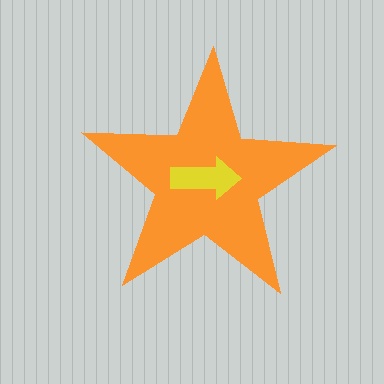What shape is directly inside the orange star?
The yellow arrow.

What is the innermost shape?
The yellow arrow.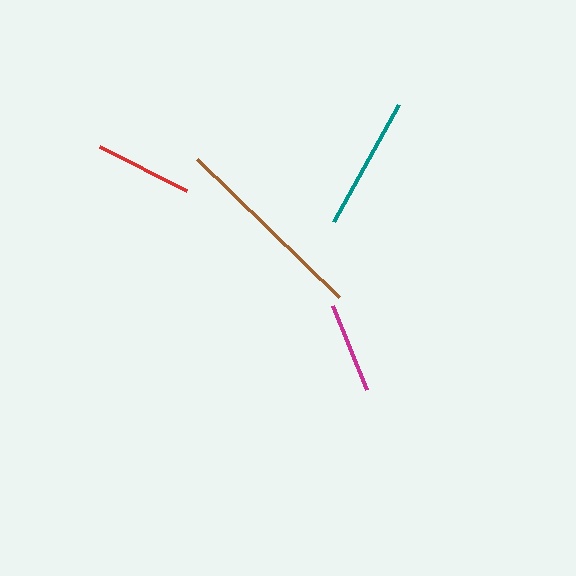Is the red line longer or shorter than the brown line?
The brown line is longer than the red line.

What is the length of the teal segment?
The teal segment is approximately 135 pixels long.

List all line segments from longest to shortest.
From longest to shortest: brown, teal, red, magenta.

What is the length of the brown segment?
The brown segment is approximately 198 pixels long.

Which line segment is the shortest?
The magenta line is the shortest at approximately 91 pixels.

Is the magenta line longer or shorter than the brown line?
The brown line is longer than the magenta line.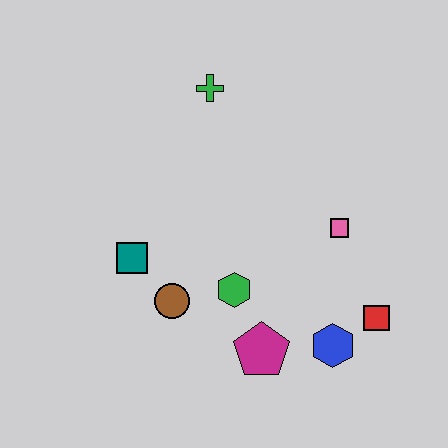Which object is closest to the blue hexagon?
The red square is closest to the blue hexagon.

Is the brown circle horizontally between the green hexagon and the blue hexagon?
No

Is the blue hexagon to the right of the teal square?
Yes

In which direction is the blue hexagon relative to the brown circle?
The blue hexagon is to the right of the brown circle.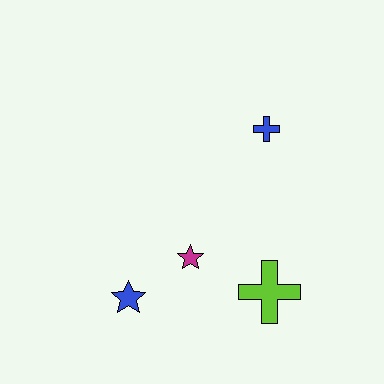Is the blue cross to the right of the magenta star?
Yes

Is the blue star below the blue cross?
Yes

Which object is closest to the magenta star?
The blue star is closest to the magenta star.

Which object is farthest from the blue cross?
The blue star is farthest from the blue cross.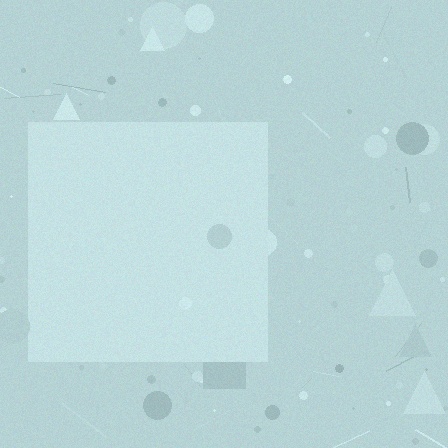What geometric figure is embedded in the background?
A square is embedded in the background.